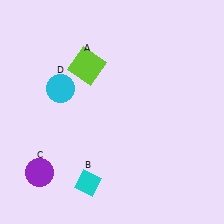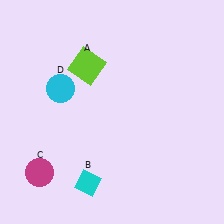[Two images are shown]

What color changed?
The circle (C) changed from purple in Image 1 to magenta in Image 2.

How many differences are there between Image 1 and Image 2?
There is 1 difference between the two images.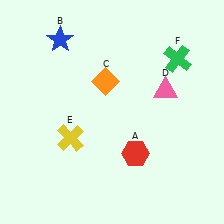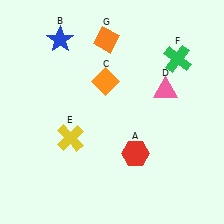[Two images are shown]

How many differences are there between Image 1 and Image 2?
There is 1 difference between the two images.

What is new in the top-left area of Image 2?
An orange diamond (G) was added in the top-left area of Image 2.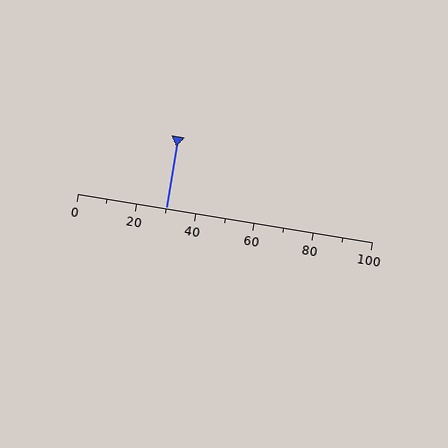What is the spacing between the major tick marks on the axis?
The major ticks are spaced 20 apart.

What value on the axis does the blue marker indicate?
The marker indicates approximately 30.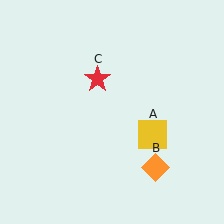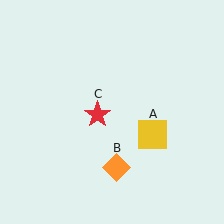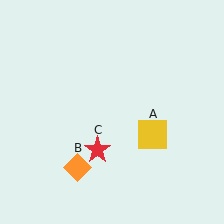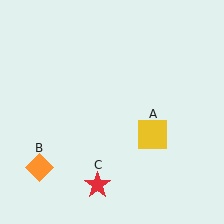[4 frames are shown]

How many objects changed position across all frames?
2 objects changed position: orange diamond (object B), red star (object C).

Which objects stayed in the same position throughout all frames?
Yellow square (object A) remained stationary.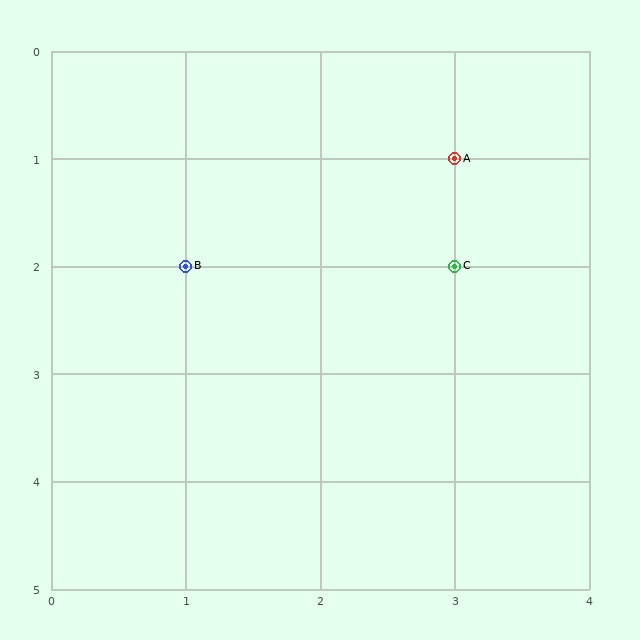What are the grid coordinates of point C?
Point C is at grid coordinates (3, 2).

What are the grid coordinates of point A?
Point A is at grid coordinates (3, 1).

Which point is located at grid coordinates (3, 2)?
Point C is at (3, 2).